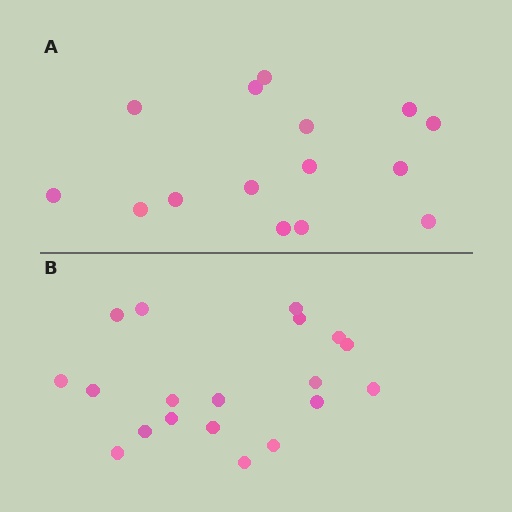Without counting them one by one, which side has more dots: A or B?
Region B (the bottom region) has more dots.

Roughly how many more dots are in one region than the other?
Region B has about 4 more dots than region A.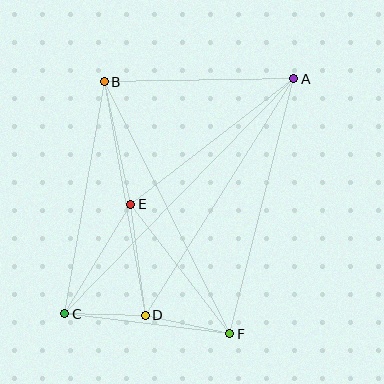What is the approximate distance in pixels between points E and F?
The distance between E and F is approximately 163 pixels.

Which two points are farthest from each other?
Points A and C are farthest from each other.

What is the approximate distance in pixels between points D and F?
The distance between D and F is approximately 87 pixels.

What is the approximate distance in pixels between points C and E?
The distance between C and E is approximately 128 pixels.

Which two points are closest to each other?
Points C and D are closest to each other.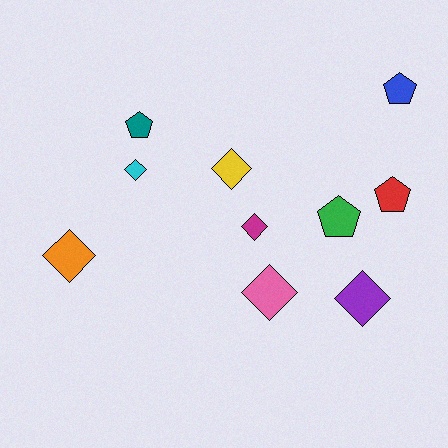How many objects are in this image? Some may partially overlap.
There are 10 objects.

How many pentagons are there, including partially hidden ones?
There are 4 pentagons.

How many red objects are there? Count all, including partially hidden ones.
There is 1 red object.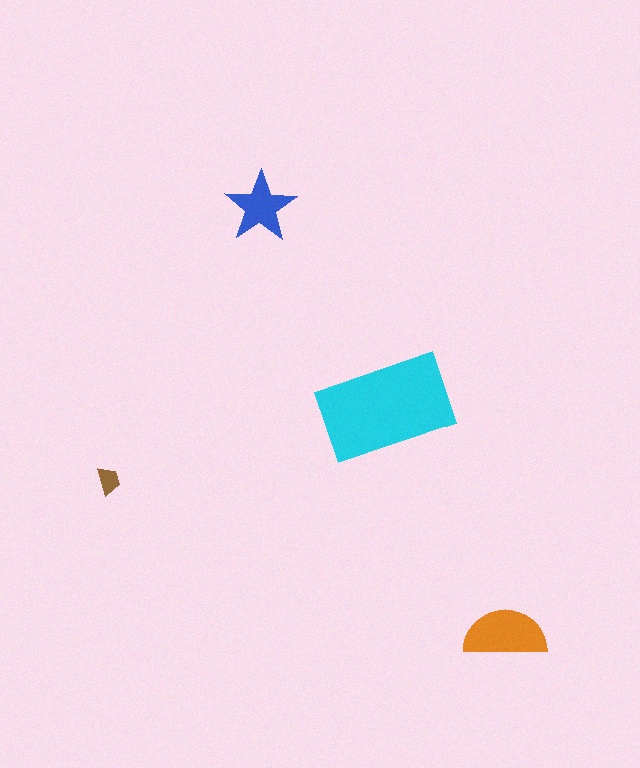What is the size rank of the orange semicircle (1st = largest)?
2nd.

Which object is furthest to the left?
The brown trapezoid is leftmost.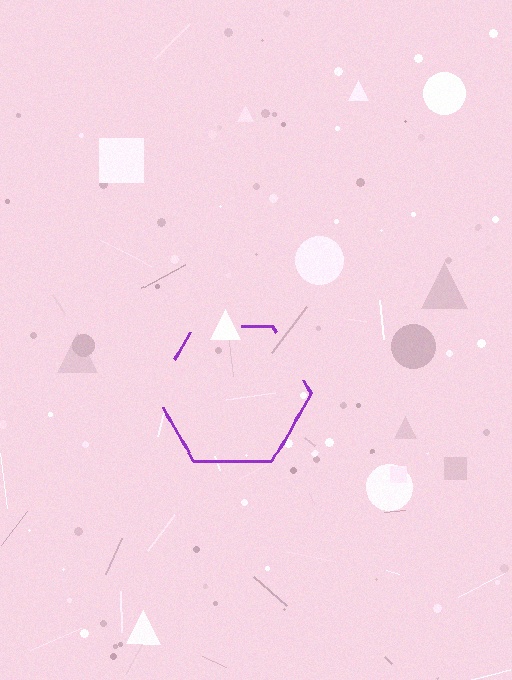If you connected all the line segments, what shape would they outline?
They would outline a hexagon.